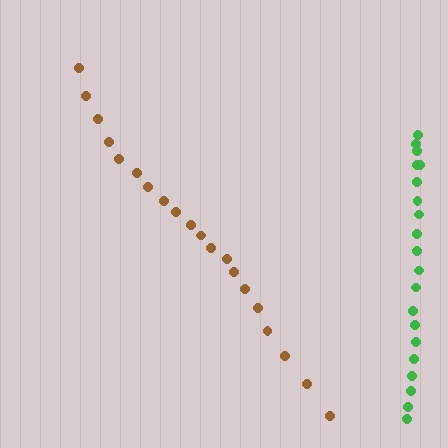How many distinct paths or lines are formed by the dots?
There are 2 distinct paths.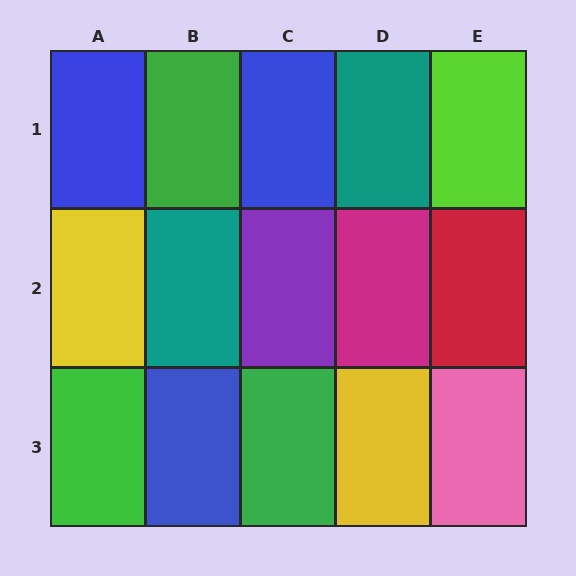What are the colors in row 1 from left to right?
Blue, green, blue, teal, lime.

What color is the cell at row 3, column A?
Green.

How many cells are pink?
1 cell is pink.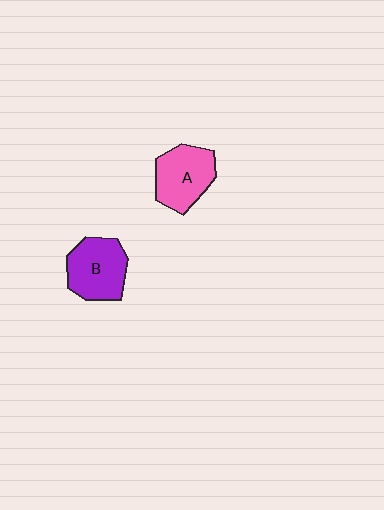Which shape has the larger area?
Shape B (purple).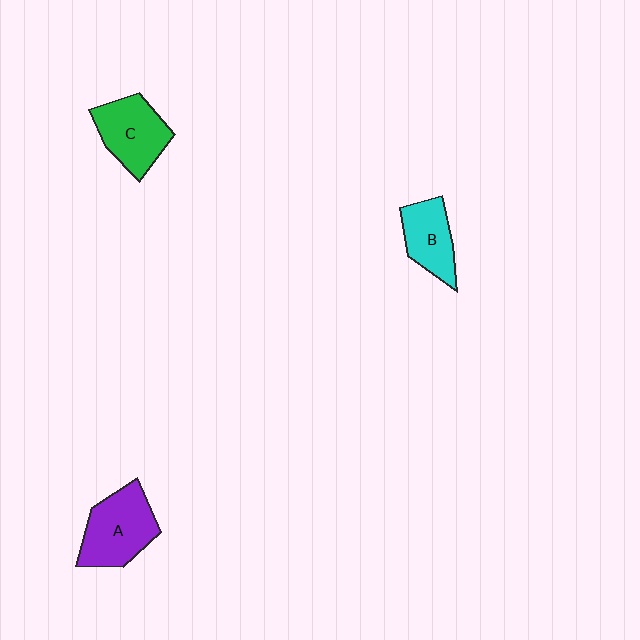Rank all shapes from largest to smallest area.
From largest to smallest: A (purple), C (green), B (cyan).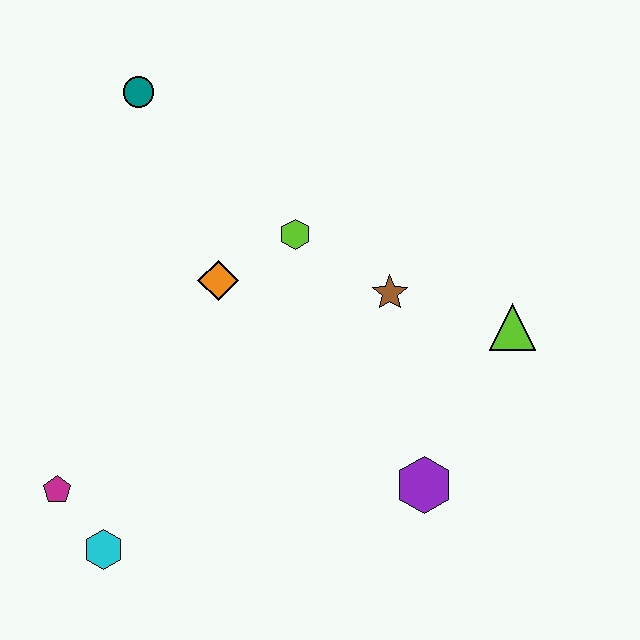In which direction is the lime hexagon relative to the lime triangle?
The lime hexagon is to the left of the lime triangle.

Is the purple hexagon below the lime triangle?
Yes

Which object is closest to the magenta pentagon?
The cyan hexagon is closest to the magenta pentagon.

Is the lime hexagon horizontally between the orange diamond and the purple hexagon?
Yes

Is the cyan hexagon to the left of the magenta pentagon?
No